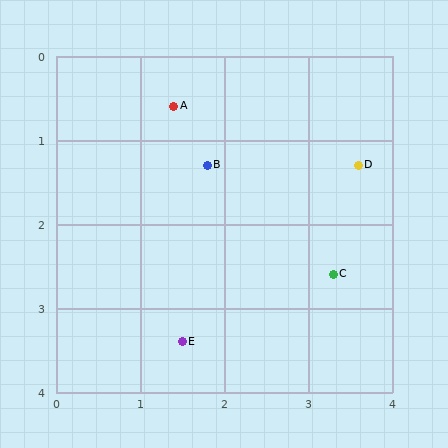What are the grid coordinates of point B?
Point B is at approximately (1.8, 1.3).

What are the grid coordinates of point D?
Point D is at approximately (3.6, 1.3).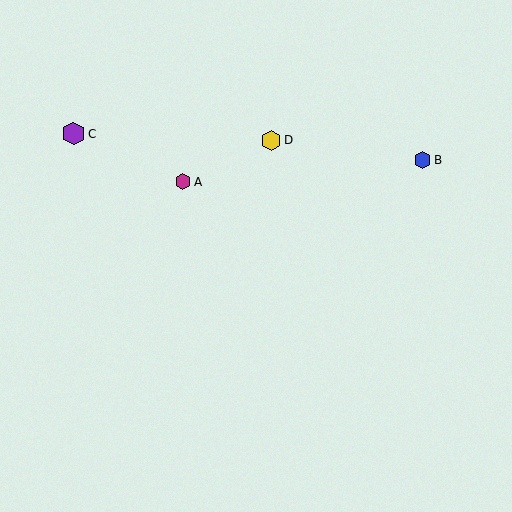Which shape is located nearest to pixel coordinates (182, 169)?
The magenta hexagon (labeled A) at (183, 182) is nearest to that location.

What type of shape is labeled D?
Shape D is a yellow hexagon.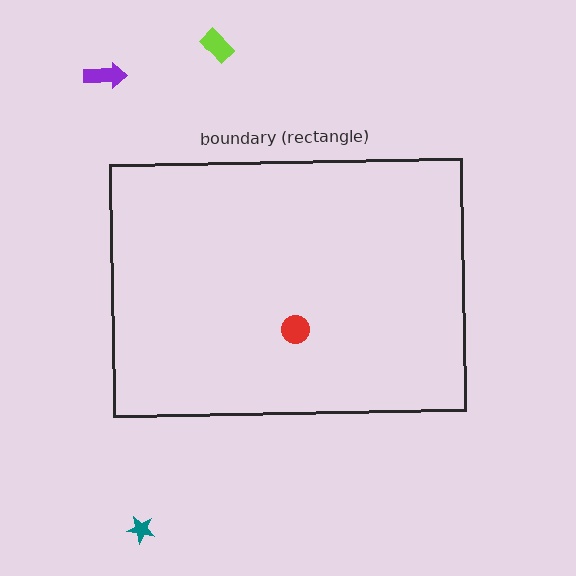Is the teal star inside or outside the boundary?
Outside.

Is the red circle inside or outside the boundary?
Inside.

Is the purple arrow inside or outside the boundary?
Outside.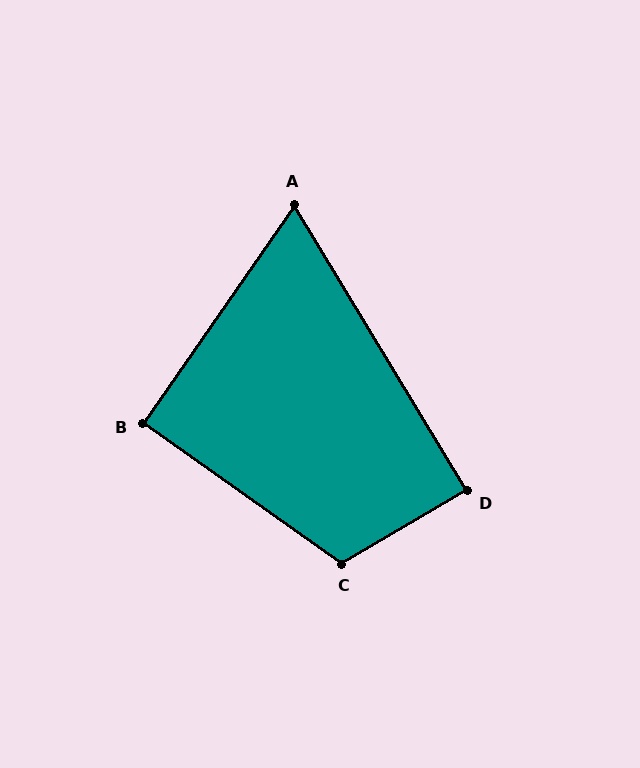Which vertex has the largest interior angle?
C, at approximately 114 degrees.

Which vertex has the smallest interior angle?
A, at approximately 66 degrees.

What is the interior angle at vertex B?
Approximately 91 degrees (approximately right).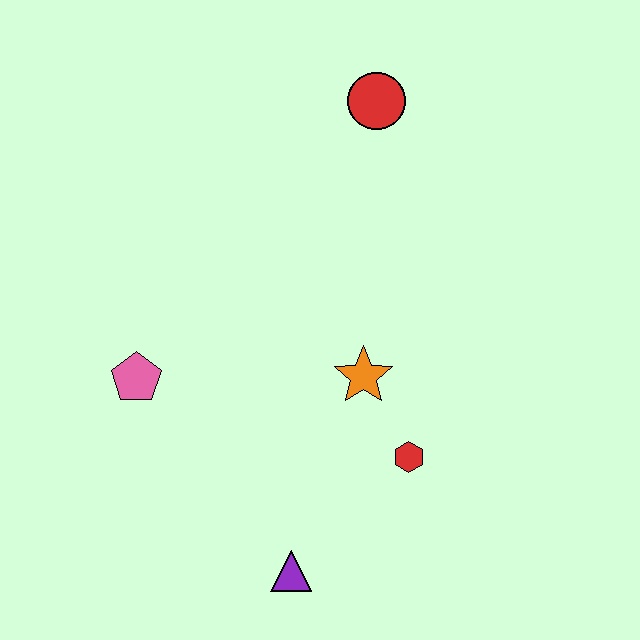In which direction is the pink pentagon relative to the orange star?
The pink pentagon is to the left of the orange star.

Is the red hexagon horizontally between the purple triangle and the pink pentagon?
No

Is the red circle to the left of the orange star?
No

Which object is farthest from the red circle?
The purple triangle is farthest from the red circle.